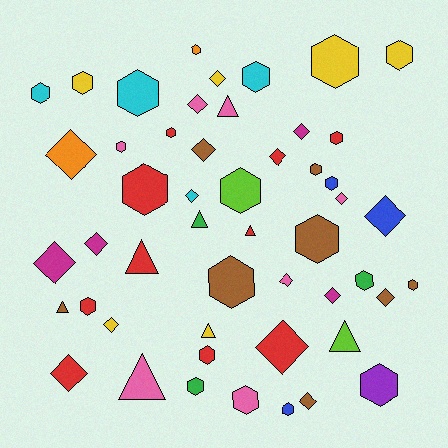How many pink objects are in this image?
There are 7 pink objects.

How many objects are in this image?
There are 50 objects.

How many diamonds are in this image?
There are 18 diamonds.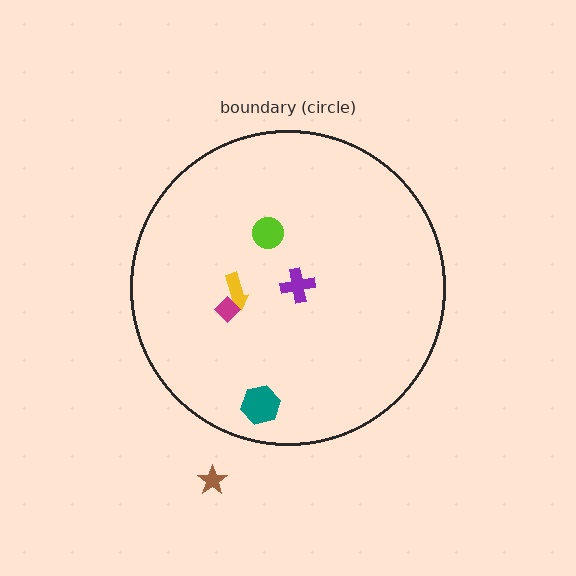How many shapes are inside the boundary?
5 inside, 1 outside.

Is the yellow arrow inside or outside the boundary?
Inside.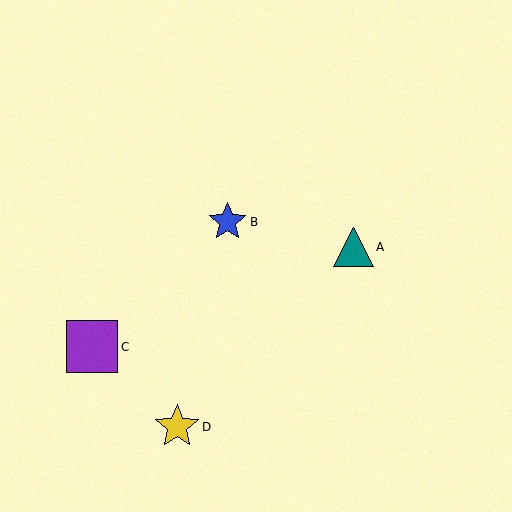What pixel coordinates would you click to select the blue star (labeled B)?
Click at (227, 222) to select the blue star B.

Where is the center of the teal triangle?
The center of the teal triangle is at (354, 247).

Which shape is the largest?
The purple square (labeled C) is the largest.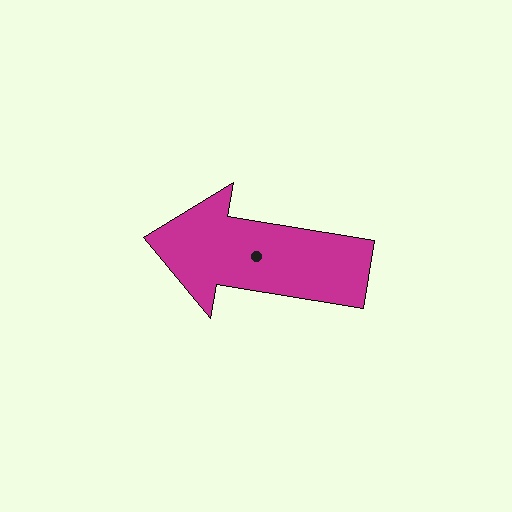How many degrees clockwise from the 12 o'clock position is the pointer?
Approximately 279 degrees.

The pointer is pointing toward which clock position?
Roughly 9 o'clock.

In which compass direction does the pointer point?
West.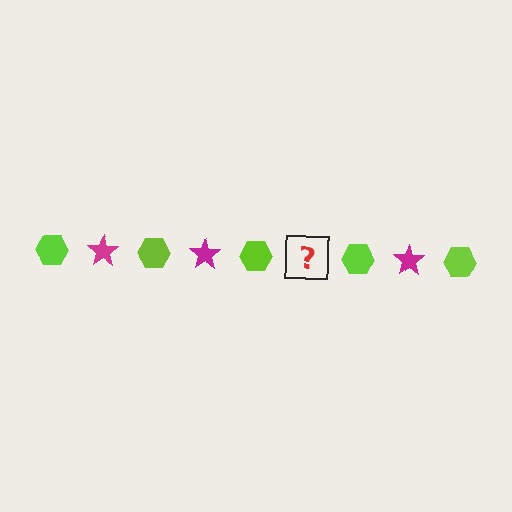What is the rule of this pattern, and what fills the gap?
The rule is that the pattern alternates between lime hexagon and magenta star. The gap should be filled with a magenta star.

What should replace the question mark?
The question mark should be replaced with a magenta star.